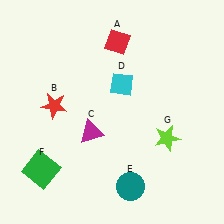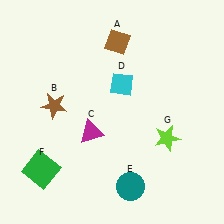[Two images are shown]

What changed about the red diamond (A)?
In Image 1, A is red. In Image 2, it changed to brown.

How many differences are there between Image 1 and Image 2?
There are 2 differences between the two images.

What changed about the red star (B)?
In Image 1, B is red. In Image 2, it changed to brown.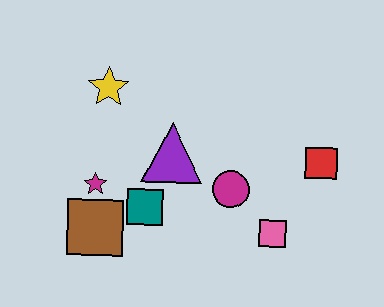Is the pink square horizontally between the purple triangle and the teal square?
No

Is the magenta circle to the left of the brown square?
No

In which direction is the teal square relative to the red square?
The teal square is to the left of the red square.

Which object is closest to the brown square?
The magenta star is closest to the brown square.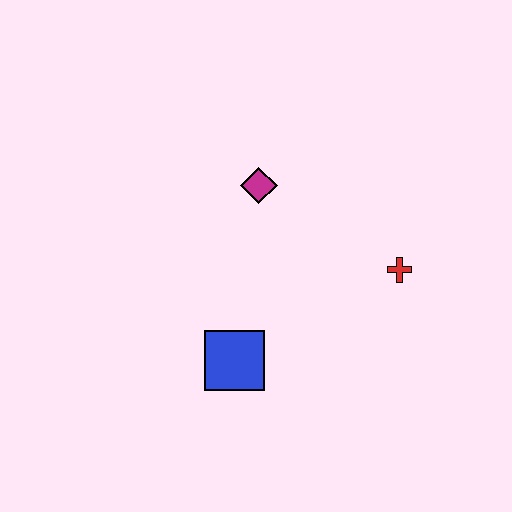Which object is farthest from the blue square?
The red cross is farthest from the blue square.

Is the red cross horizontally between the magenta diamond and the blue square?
No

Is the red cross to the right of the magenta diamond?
Yes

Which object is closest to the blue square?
The magenta diamond is closest to the blue square.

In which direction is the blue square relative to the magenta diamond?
The blue square is below the magenta diamond.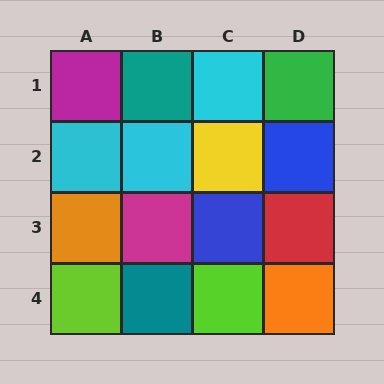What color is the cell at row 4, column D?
Orange.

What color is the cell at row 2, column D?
Blue.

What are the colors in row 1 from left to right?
Magenta, teal, cyan, green.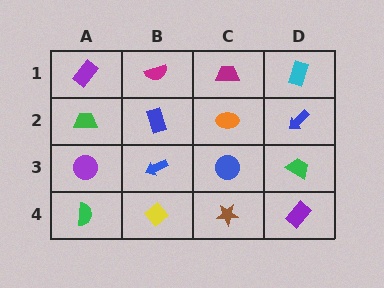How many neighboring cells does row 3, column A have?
3.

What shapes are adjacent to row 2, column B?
A magenta semicircle (row 1, column B), a blue arrow (row 3, column B), a green trapezoid (row 2, column A), an orange ellipse (row 2, column C).